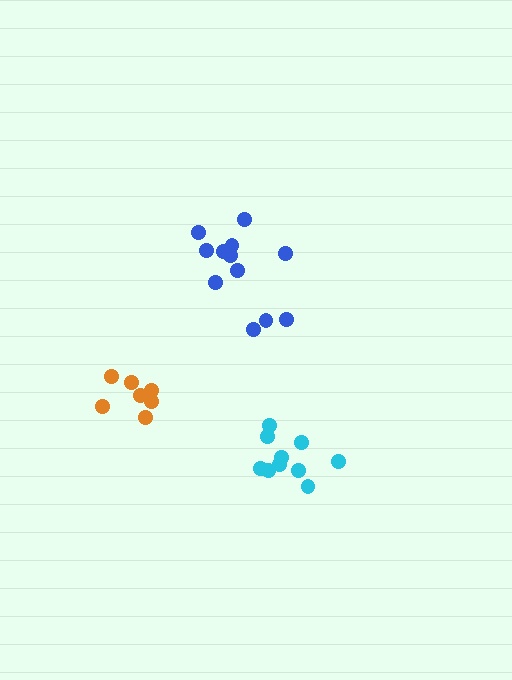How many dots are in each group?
Group 1: 10 dots, Group 2: 7 dots, Group 3: 12 dots (29 total).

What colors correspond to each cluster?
The clusters are colored: cyan, orange, blue.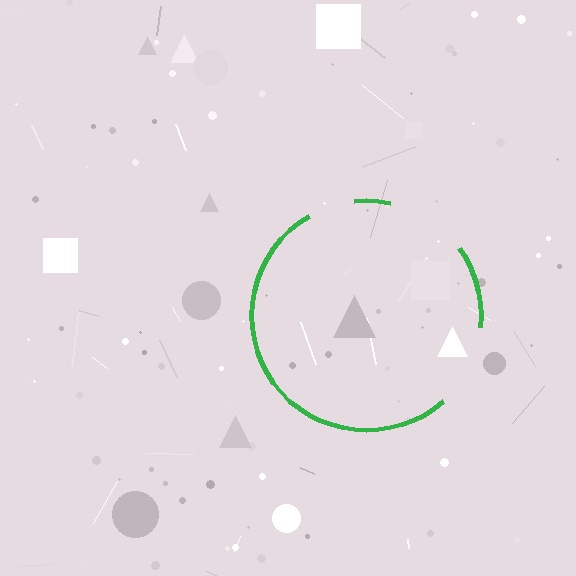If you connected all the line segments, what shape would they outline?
They would outline a circle.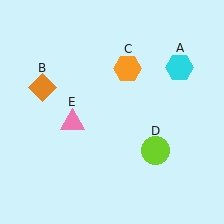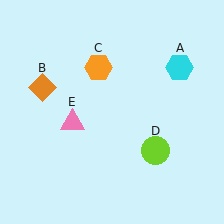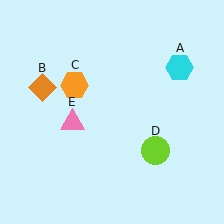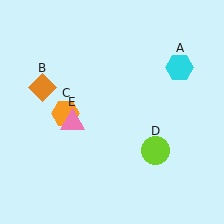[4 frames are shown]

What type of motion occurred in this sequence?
The orange hexagon (object C) rotated counterclockwise around the center of the scene.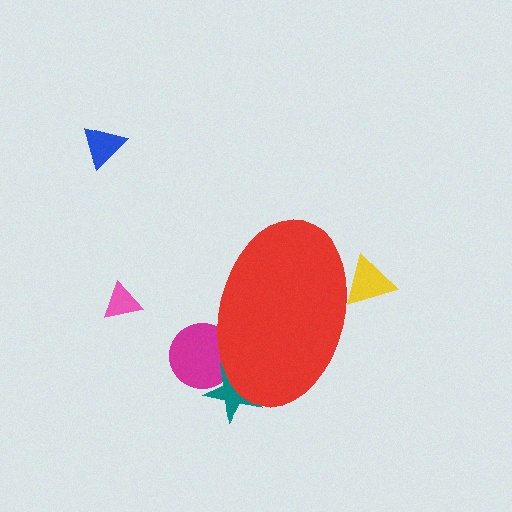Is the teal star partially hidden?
Yes, the teal star is partially hidden behind the red ellipse.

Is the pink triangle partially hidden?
No, the pink triangle is fully visible.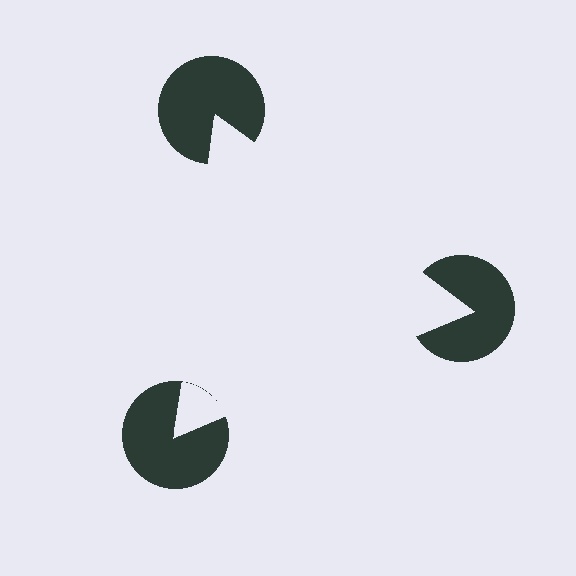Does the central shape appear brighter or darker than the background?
It typically appears slightly brighter than the background, even though no actual brightness change is drawn.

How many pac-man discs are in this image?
There are 3 — one at each vertex of the illusory triangle.